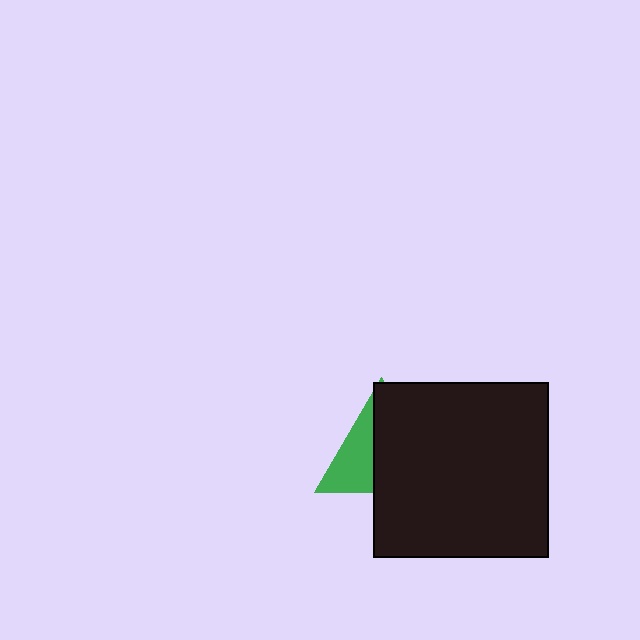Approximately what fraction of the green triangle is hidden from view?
Roughly 61% of the green triangle is hidden behind the black square.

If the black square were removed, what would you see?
You would see the complete green triangle.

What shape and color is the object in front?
The object in front is a black square.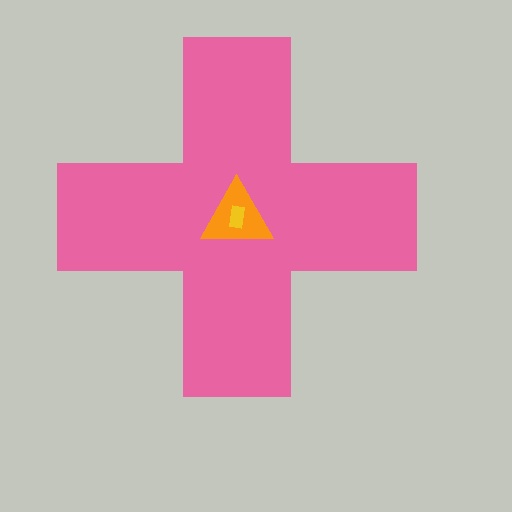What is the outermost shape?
The pink cross.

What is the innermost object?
The yellow rectangle.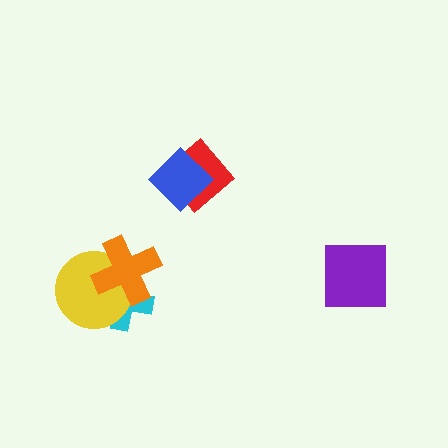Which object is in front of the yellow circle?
The orange cross is in front of the yellow circle.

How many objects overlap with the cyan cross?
2 objects overlap with the cyan cross.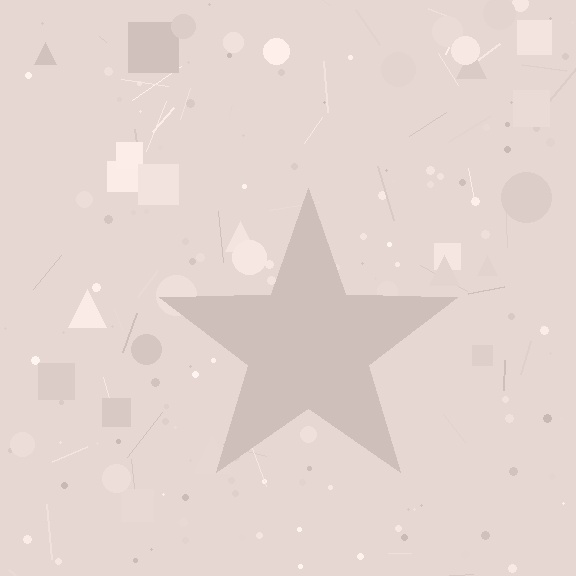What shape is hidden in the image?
A star is hidden in the image.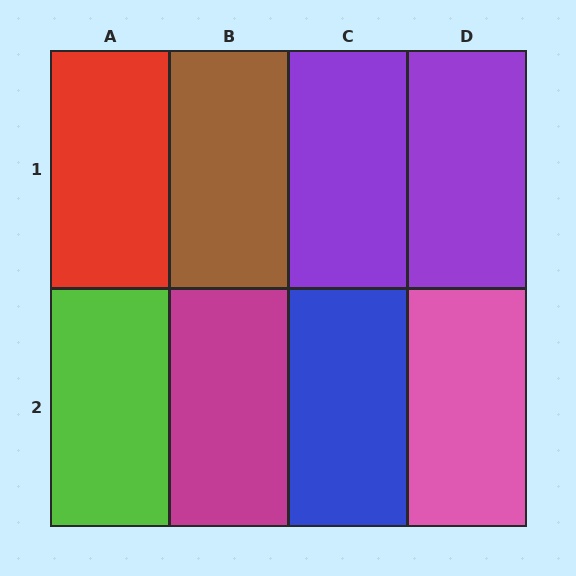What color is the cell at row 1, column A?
Red.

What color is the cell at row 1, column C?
Purple.